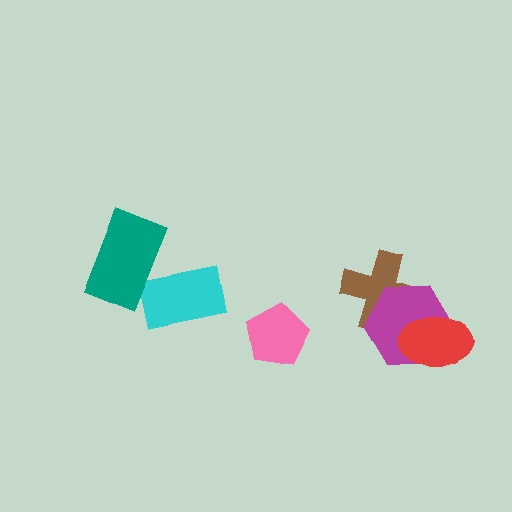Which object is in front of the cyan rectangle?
The teal rectangle is in front of the cyan rectangle.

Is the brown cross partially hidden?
Yes, it is partially covered by another shape.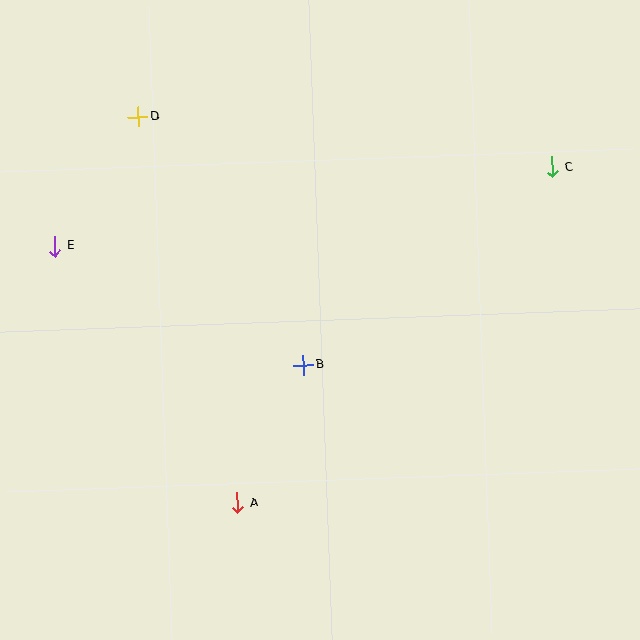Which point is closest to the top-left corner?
Point D is closest to the top-left corner.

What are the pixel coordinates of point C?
Point C is at (552, 167).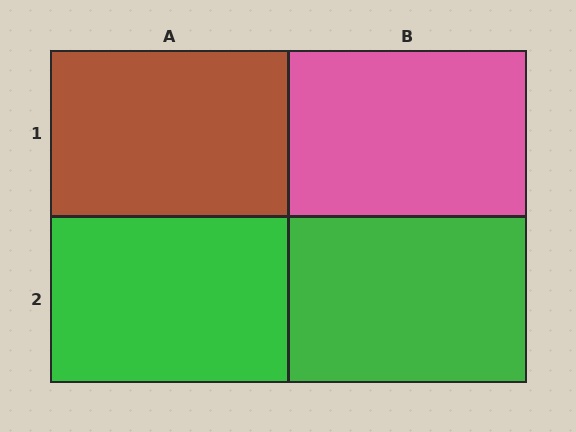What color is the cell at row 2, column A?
Green.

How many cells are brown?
1 cell is brown.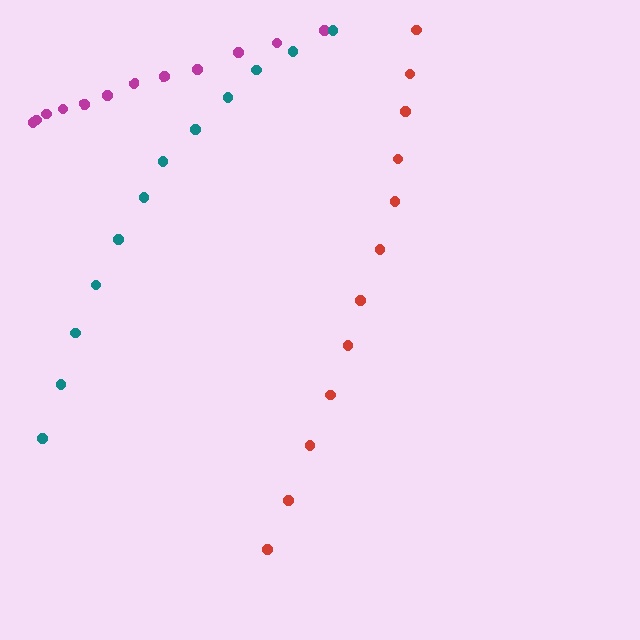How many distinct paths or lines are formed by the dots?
There are 3 distinct paths.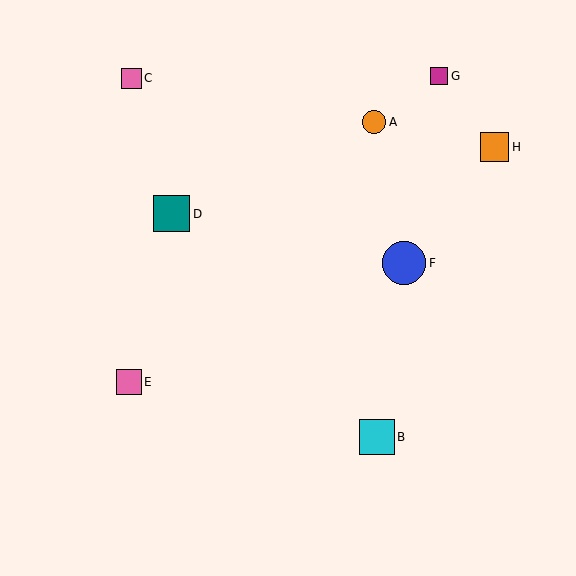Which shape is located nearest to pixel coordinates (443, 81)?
The magenta square (labeled G) at (439, 76) is nearest to that location.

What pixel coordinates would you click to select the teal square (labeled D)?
Click at (172, 214) to select the teal square D.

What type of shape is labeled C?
Shape C is a pink square.